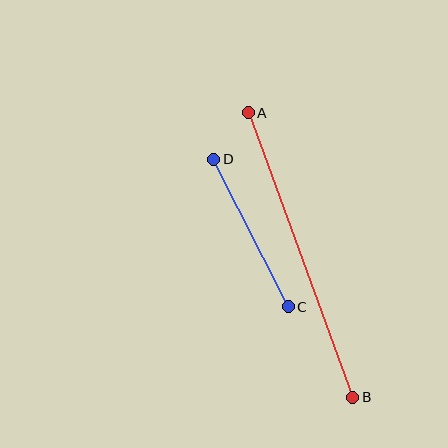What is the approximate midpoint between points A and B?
The midpoint is at approximately (300, 255) pixels.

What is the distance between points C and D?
The distance is approximately 165 pixels.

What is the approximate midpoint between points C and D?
The midpoint is at approximately (251, 233) pixels.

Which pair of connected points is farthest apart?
Points A and B are farthest apart.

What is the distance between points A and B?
The distance is approximately 303 pixels.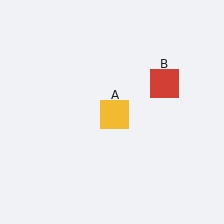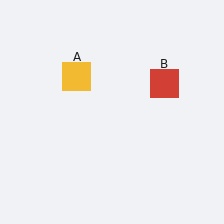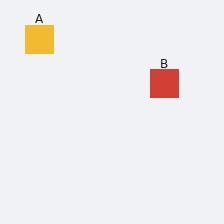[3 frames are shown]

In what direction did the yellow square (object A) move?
The yellow square (object A) moved up and to the left.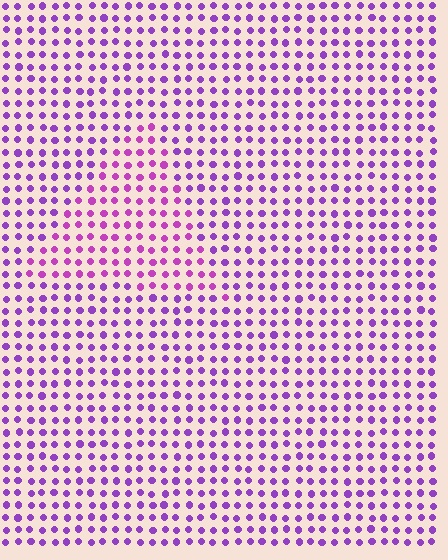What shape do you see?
I see a triangle.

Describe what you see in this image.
The image is filled with small purple elements in a uniform arrangement. A triangle-shaped region is visible where the elements are tinted to a slightly different hue, forming a subtle color boundary.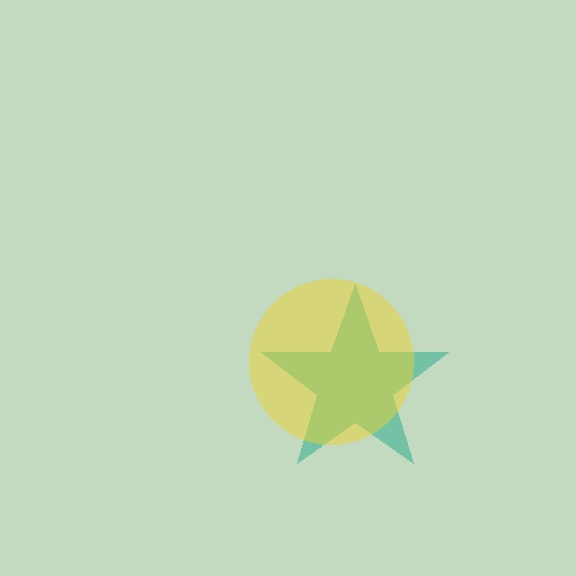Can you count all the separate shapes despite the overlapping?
Yes, there are 2 separate shapes.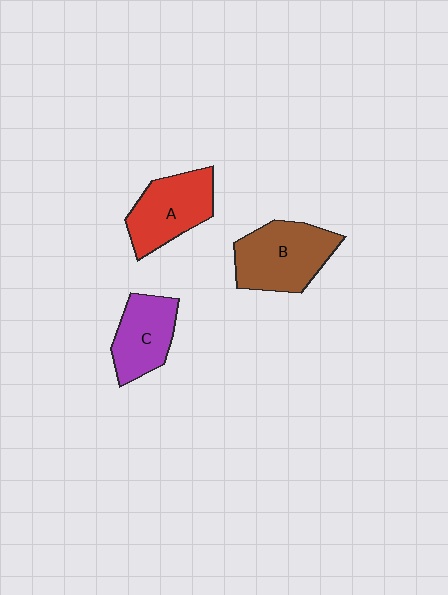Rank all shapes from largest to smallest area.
From largest to smallest: B (brown), A (red), C (purple).